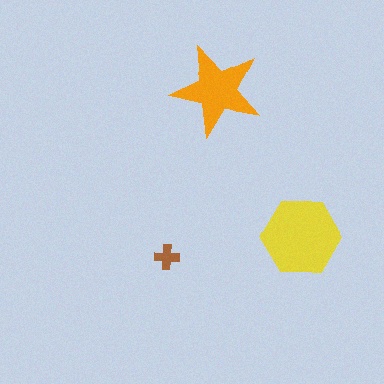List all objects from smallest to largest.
The brown cross, the orange star, the yellow hexagon.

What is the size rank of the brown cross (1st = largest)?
3rd.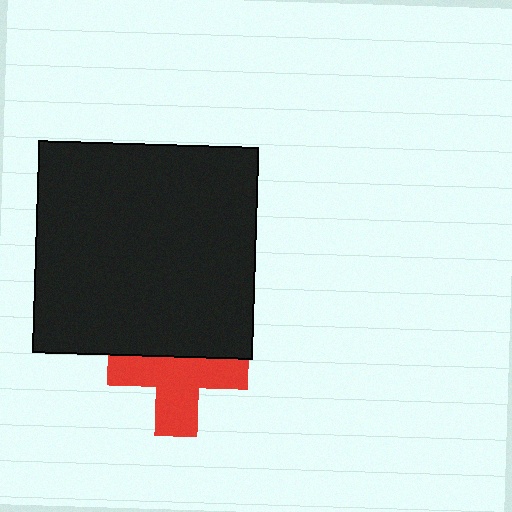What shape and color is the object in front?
The object in front is a black rectangle.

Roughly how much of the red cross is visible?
About half of it is visible (roughly 63%).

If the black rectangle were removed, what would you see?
You would see the complete red cross.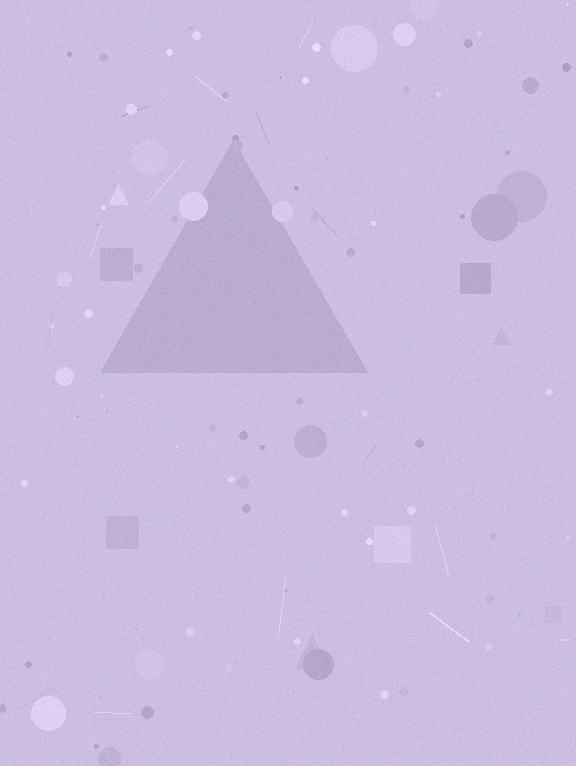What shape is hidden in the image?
A triangle is hidden in the image.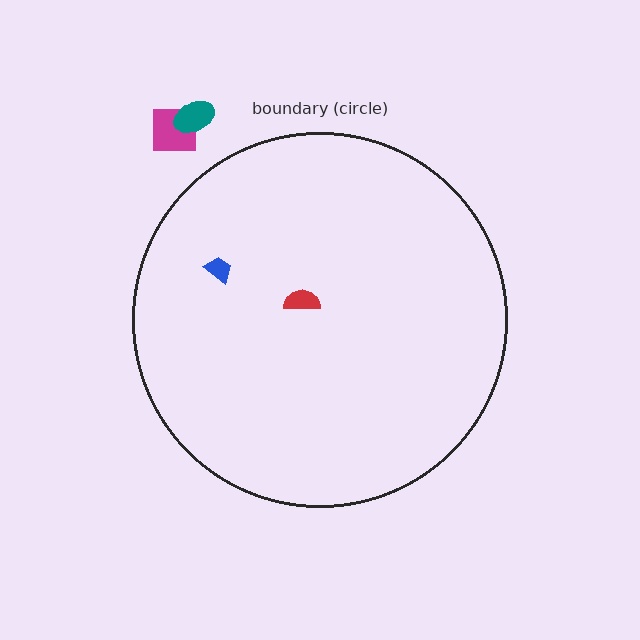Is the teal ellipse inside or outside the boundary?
Outside.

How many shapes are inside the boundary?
2 inside, 2 outside.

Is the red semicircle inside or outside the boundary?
Inside.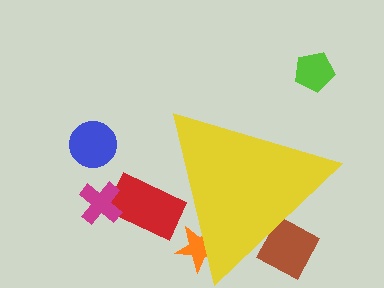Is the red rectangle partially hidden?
Yes, the red rectangle is partially hidden behind the yellow triangle.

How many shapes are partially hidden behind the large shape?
3 shapes are partially hidden.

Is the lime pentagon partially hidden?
No, the lime pentagon is fully visible.